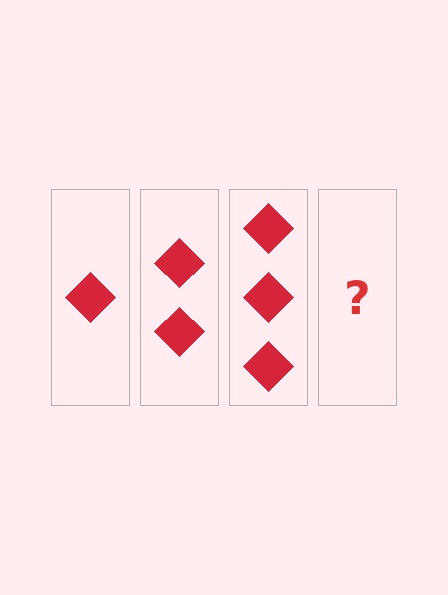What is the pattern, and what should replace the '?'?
The pattern is that each step adds one more diamond. The '?' should be 4 diamonds.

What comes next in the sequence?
The next element should be 4 diamonds.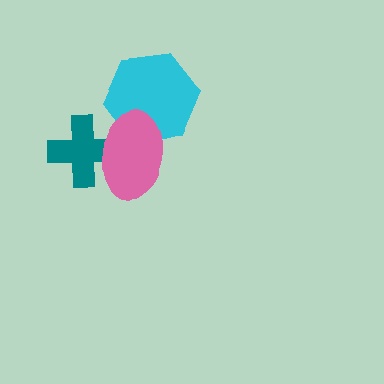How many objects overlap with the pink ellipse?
2 objects overlap with the pink ellipse.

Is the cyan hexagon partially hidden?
Yes, it is partially covered by another shape.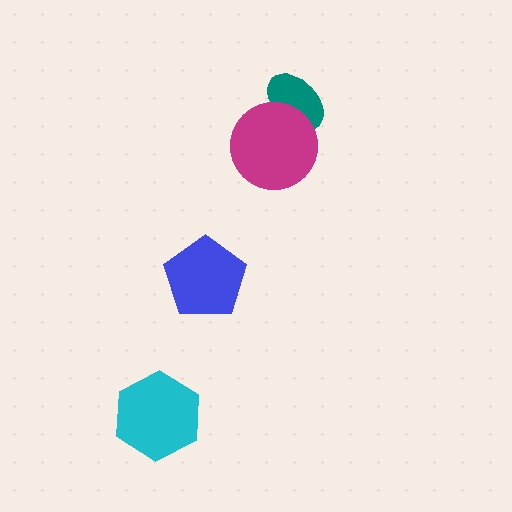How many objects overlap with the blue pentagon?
0 objects overlap with the blue pentagon.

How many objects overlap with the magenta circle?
1 object overlaps with the magenta circle.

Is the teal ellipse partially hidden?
Yes, it is partially covered by another shape.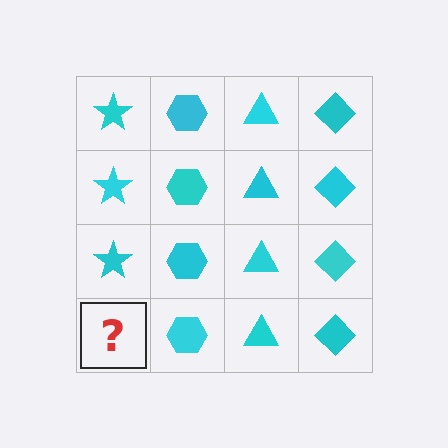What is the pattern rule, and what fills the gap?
The rule is that each column has a consistent shape. The gap should be filled with a cyan star.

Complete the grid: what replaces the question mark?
The question mark should be replaced with a cyan star.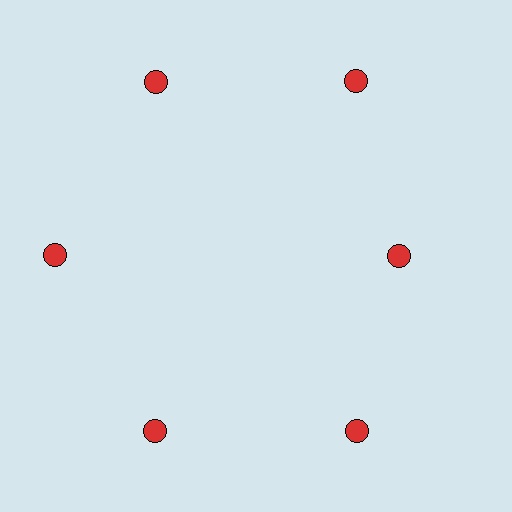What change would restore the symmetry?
The symmetry would be restored by moving it outward, back onto the ring so that all 6 circles sit at equal angles and equal distance from the center.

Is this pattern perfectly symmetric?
No. The 6 red circles are arranged in a ring, but one element near the 3 o'clock position is pulled inward toward the center, breaking the 6-fold rotational symmetry.